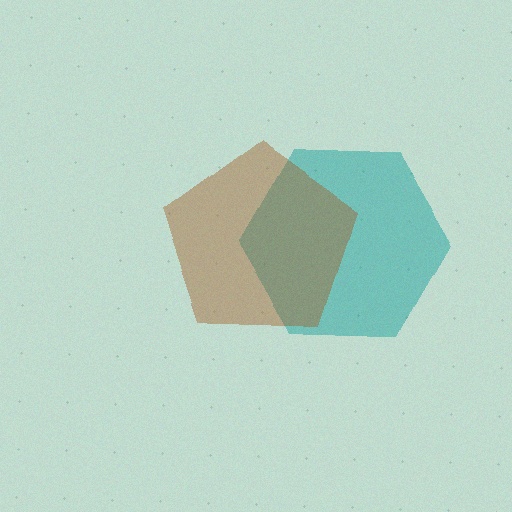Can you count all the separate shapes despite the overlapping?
Yes, there are 2 separate shapes.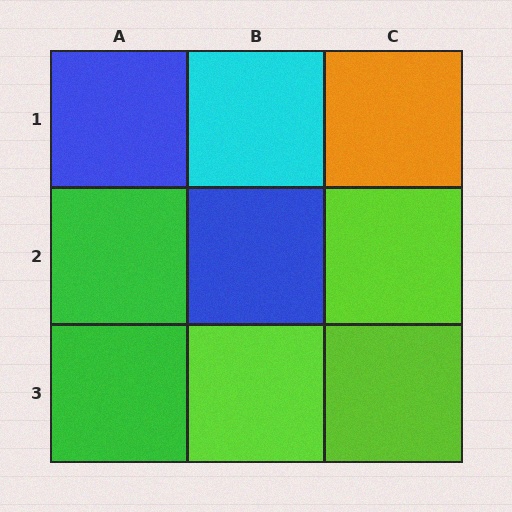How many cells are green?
2 cells are green.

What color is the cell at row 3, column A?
Green.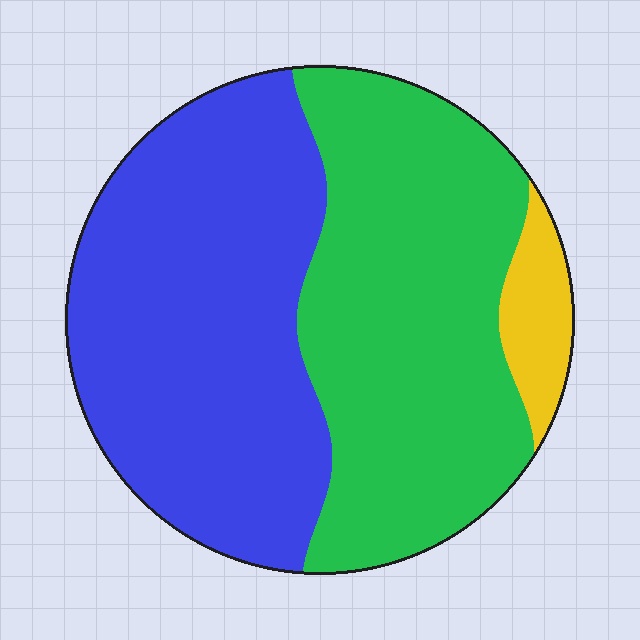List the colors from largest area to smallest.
From largest to smallest: blue, green, yellow.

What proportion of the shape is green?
Green covers 45% of the shape.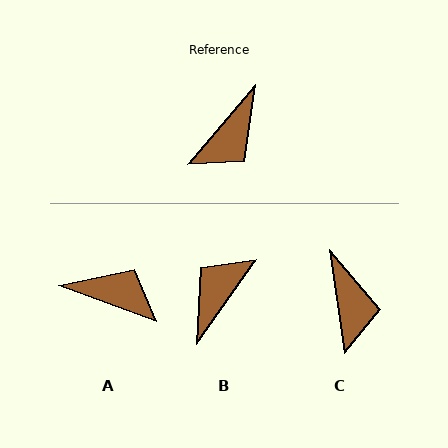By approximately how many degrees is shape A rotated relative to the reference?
Approximately 110 degrees counter-clockwise.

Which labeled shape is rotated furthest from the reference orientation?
B, about 175 degrees away.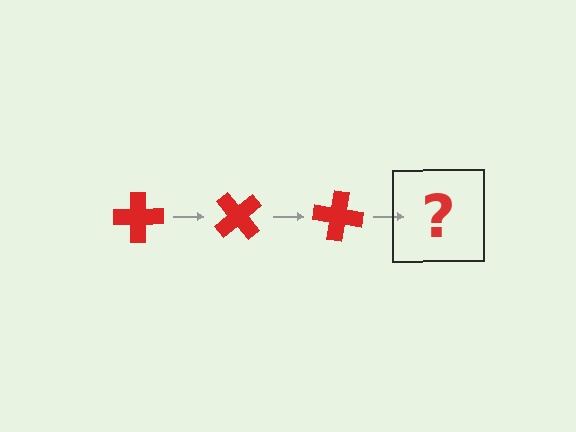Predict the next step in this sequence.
The next step is a red cross rotated 150 degrees.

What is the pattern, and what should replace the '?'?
The pattern is that the cross rotates 50 degrees each step. The '?' should be a red cross rotated 150 degrees.